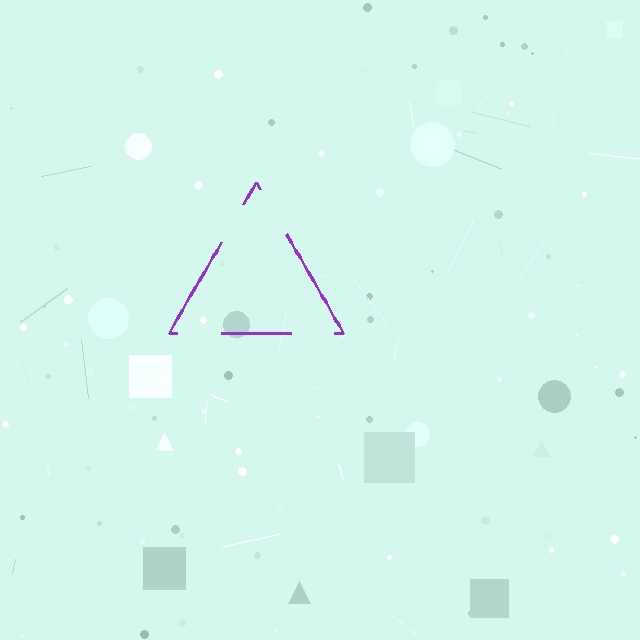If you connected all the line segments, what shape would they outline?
They would outline a triangle.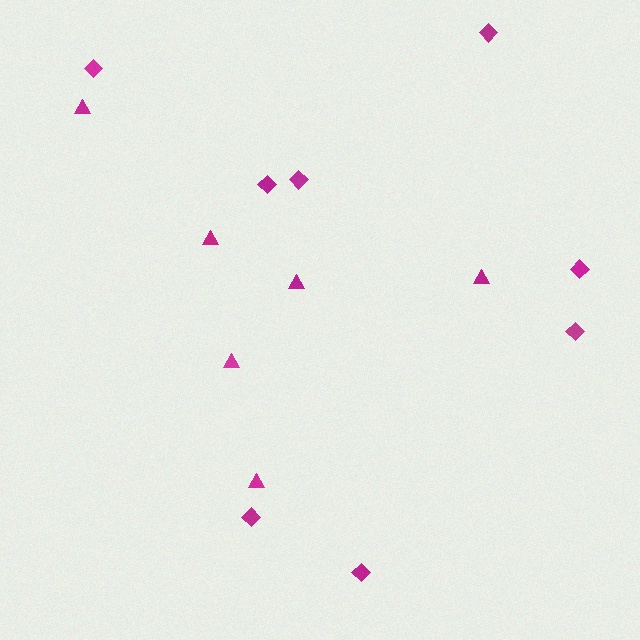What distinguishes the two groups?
There are 2 groups: one group of triangles (6) and one group of diamonds (8).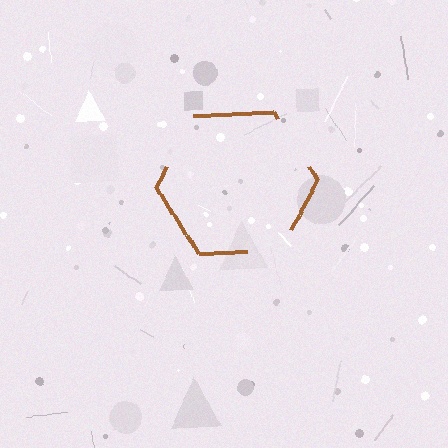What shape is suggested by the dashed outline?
The dashed outline suggests a hexagon.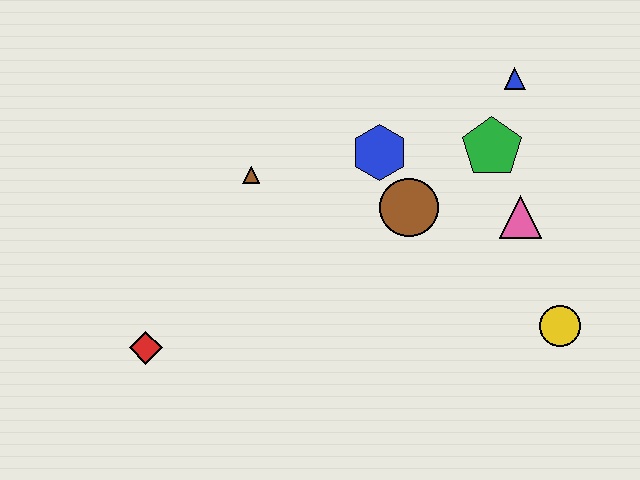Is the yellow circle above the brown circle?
No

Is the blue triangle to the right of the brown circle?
Yes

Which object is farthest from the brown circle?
The red diamond is farthest from the brown circle.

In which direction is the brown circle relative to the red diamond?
The brown circle is to the right of the red diamond.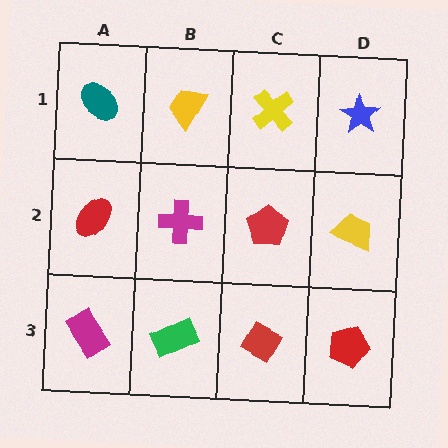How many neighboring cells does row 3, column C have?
3.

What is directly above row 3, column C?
A red pentagon.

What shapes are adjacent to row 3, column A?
A red ellipse (row 2, column A), a green rectangle (row 3, column B).